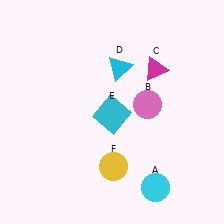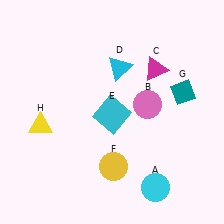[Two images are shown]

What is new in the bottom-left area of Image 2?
A yellow triangle (H) was added in the bottom-left area of Image 2.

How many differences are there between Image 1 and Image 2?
There are 2 differences between the two images.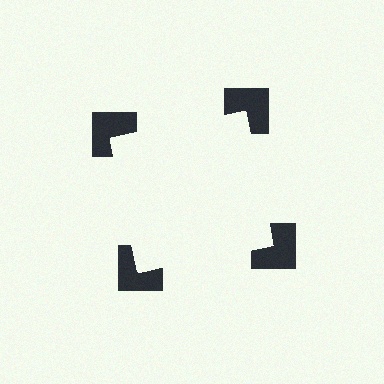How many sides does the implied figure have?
4 sides.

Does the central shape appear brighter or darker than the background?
It typically appears slightly brighter than the background, even though no actual brightness change is drawn.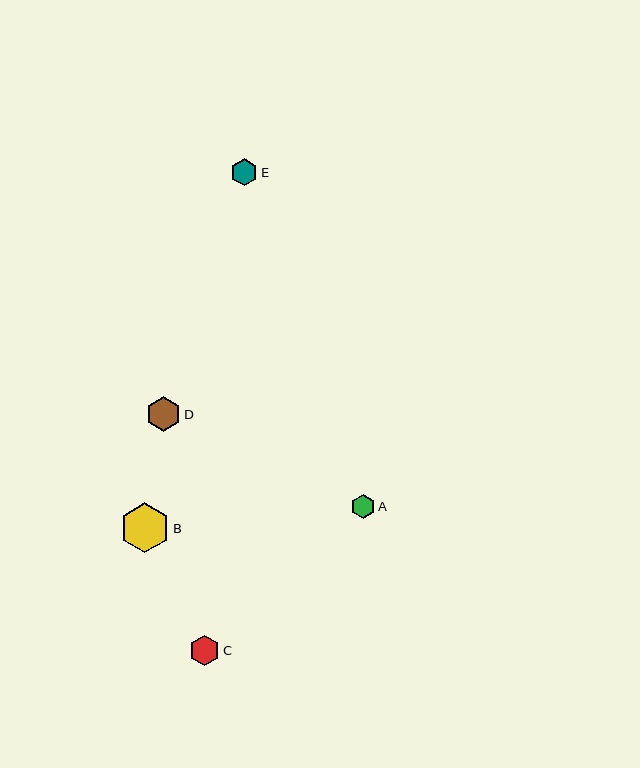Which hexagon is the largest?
Hexagon B is the largest with a size of approximately 50 pixels.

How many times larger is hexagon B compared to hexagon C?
Hexagon B is approximately 1.6 times the size of hexagon C.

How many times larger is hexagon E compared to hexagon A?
Hexagon E is approximately 1.1 times the size of hexagon A.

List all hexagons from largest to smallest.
From largest to smallest: B, D, C, E, A.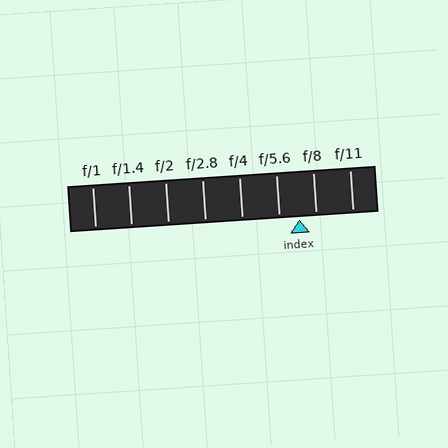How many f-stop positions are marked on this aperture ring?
There are 8 f-stop positions marked.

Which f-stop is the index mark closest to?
The index mark is closest to f/8.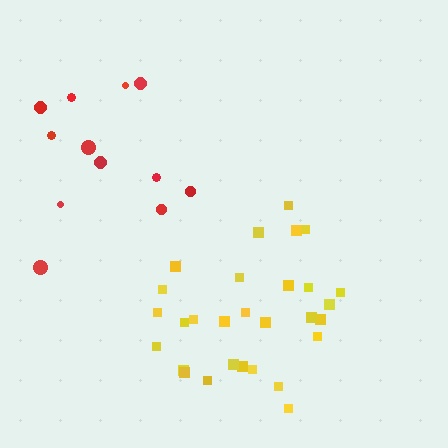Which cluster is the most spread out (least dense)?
Red.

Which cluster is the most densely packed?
Yellow.